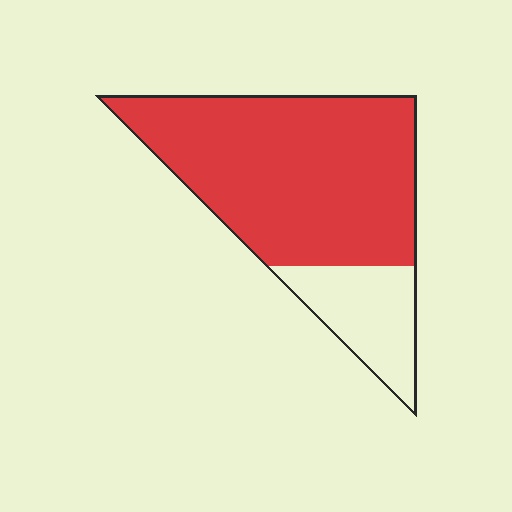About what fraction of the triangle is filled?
About four fifths (4/5).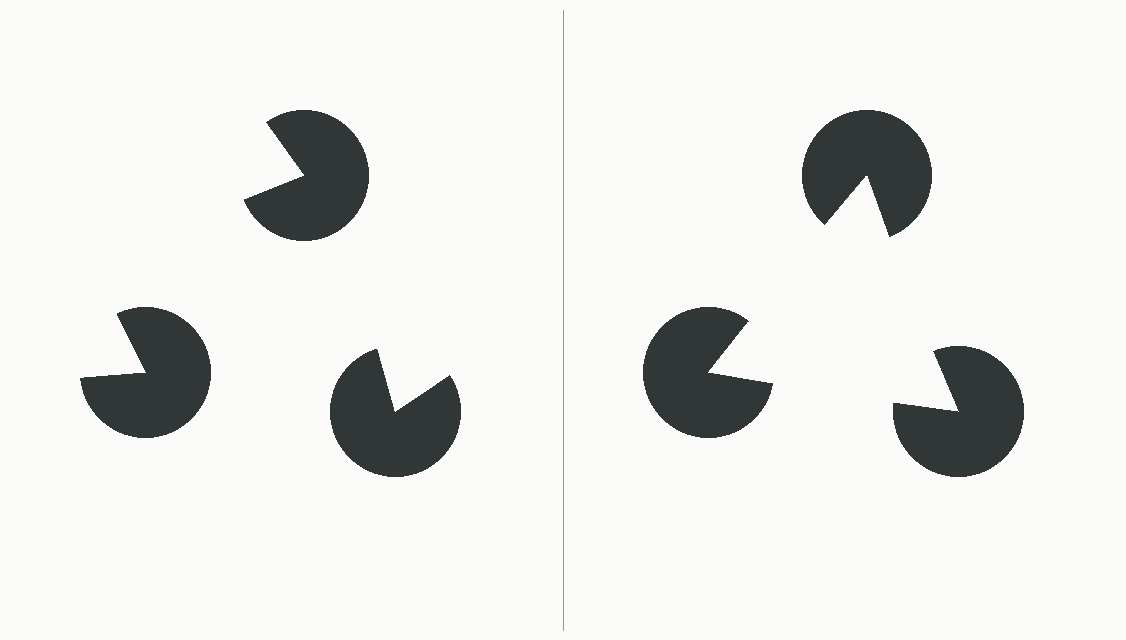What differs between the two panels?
The pac-man discs are positioned identically on both sides; only the wedge orientations differ. On the right they align to a triangle; on the left they are misaligned.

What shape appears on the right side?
An illusory triangle.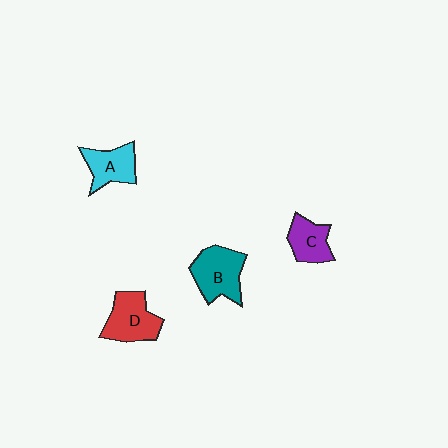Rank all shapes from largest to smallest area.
From largest to smallest: B (teal), D (red), A (cyan), C (purple).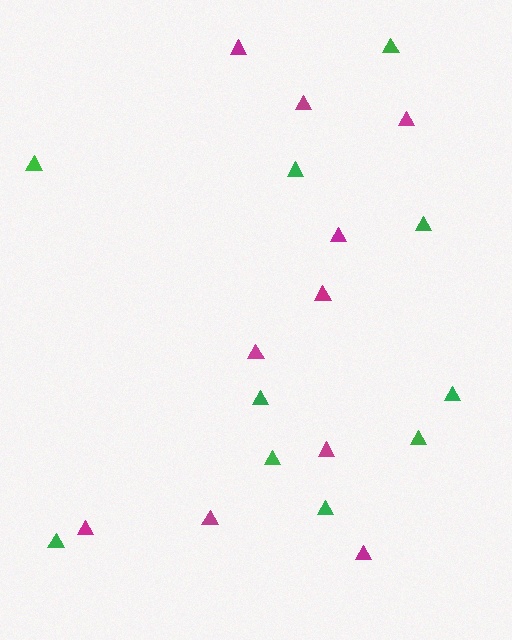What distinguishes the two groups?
There are 2 groups: one group of green triangles (10) and one group of magenta triangles (10).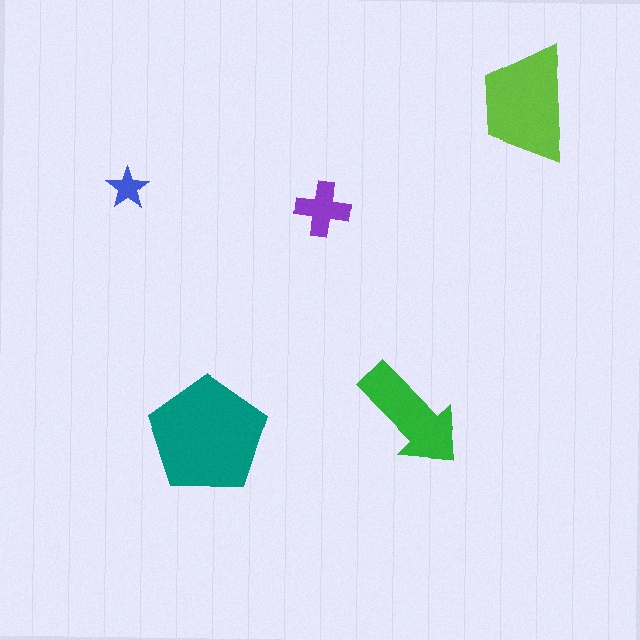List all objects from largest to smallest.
The teal pentagon, the lime trapezoid, the green arrow, the purple cross, the blue star.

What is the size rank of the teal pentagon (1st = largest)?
1st.